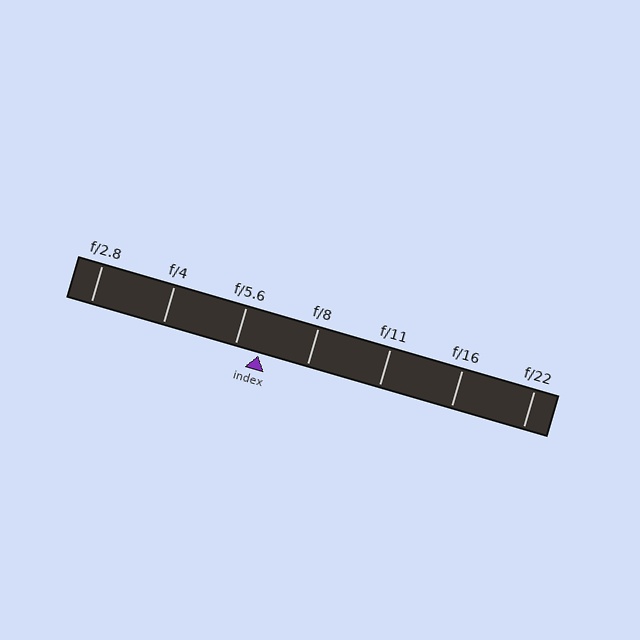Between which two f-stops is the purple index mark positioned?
The index mark is between f/5.6 and f/8.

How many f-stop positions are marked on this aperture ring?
There are 7 f-stop positions marked.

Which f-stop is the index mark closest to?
The index mark is closest to f/5.6.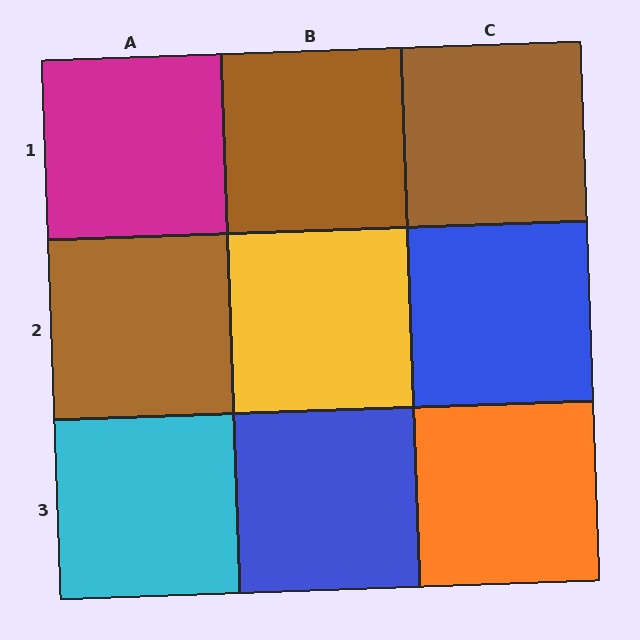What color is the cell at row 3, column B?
Blue.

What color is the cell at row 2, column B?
Yellow.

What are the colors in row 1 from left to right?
Magenta, brown, brown.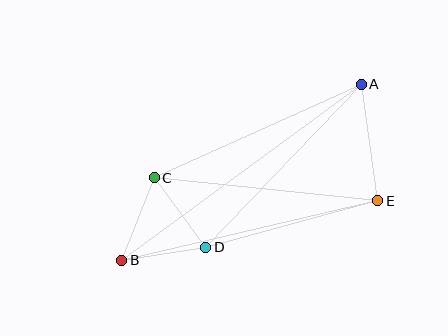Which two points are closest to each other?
Points B and D are closest to each other.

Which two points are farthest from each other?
Points A and B are farthest from each other.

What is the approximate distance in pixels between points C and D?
The distance between C and D is approximately 87 pixels.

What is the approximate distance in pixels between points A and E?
The distance between A and E is approximately 118 pixels.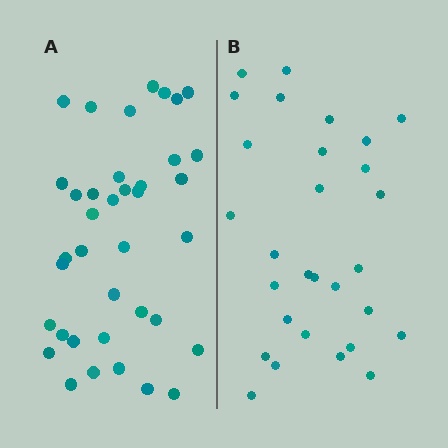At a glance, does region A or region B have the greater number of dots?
Region A (the left region) has more dots.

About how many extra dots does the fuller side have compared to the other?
Region A has roughly 8 or so more dots than region B.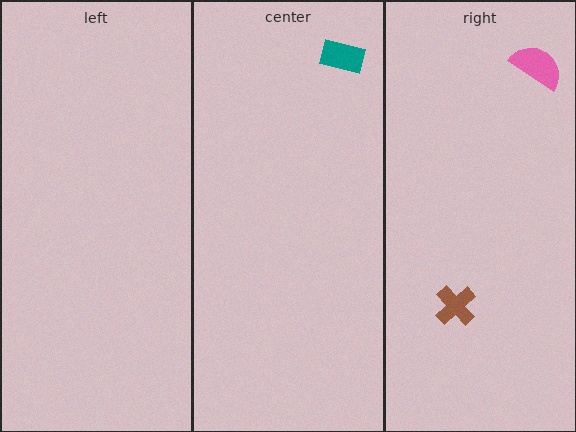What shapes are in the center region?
The teal rectangle.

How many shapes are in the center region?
1.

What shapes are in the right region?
The pink semicircle, the brown cross.